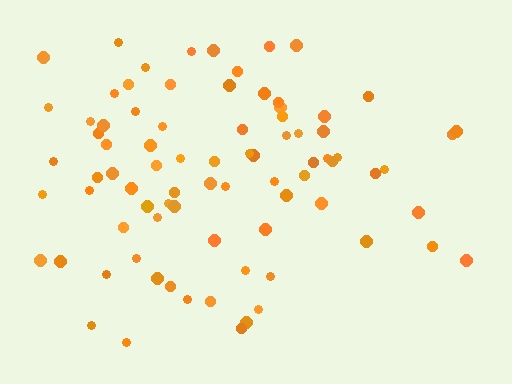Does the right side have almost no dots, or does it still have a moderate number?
Still a moderate number, just noticeably fewer than the left.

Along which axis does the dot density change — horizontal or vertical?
Horizontal.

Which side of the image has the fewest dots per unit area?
The right.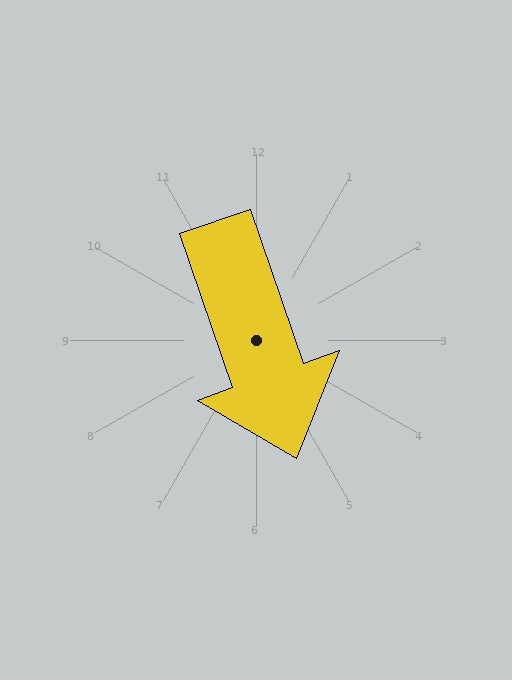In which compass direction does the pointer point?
South.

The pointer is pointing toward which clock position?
Roughly 5 o'clock.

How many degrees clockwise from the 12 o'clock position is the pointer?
Approximately 161 degrees.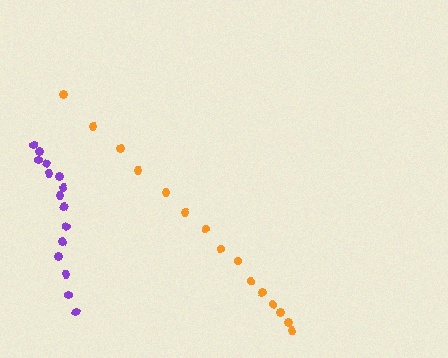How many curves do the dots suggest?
There are 2 distinct paths.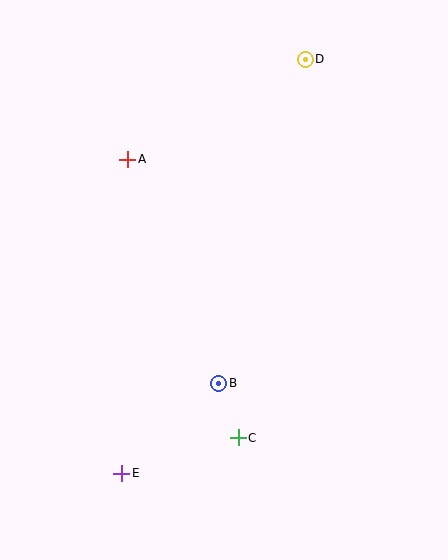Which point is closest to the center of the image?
Point B at (219, 383) is closest to the center.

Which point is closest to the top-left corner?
Point A is closest to the top-left corner.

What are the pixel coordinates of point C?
Point C is at (238, 438).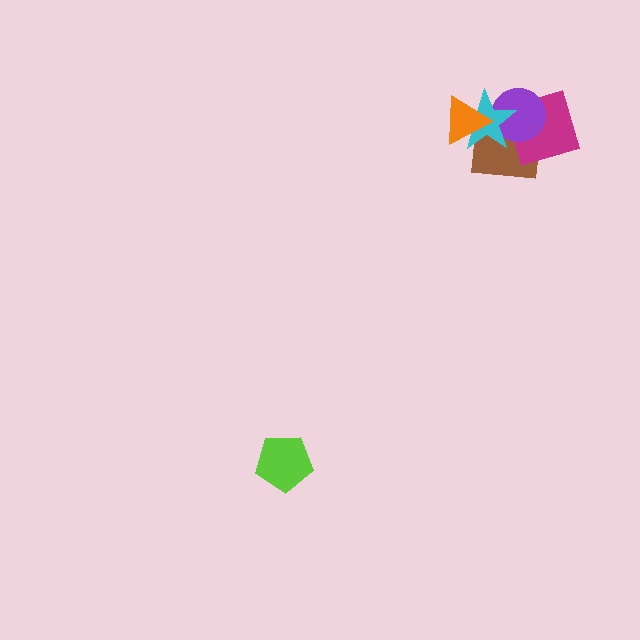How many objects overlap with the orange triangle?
2 objects overlap with the orange triangle.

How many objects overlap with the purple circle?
3 objects overlap with the purple circle.